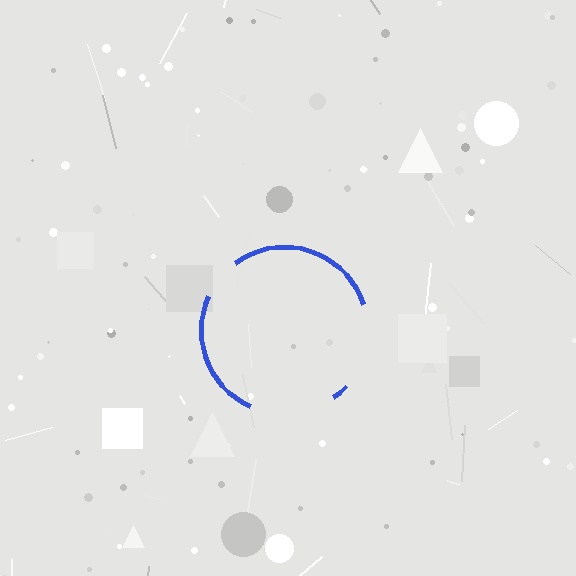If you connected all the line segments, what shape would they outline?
They would outline a circle.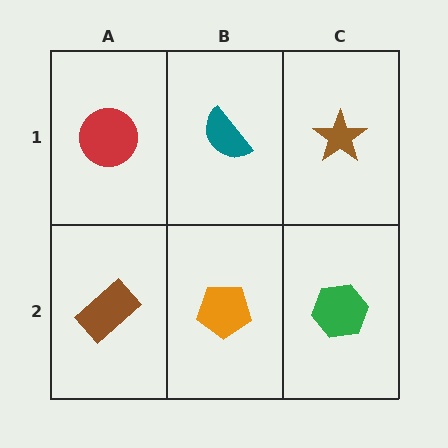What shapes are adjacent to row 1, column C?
A green hexagon (row 2, column C), a teal semicircle (row 1, column B).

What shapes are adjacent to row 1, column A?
A brown rectangle (row 2, column A), a teal semicircle (row 1, column B).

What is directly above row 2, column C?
A brown star.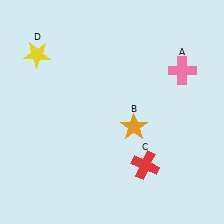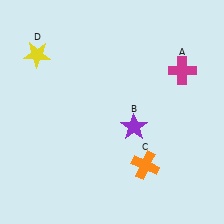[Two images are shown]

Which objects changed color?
A changed from pink to magenta. B changed from orange to purple. C changed from red to orange.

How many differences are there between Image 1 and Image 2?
There are 3 differences between the two images.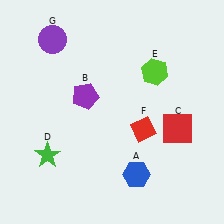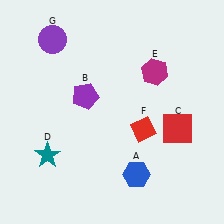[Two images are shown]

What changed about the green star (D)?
In Image 1, D is green. In Image 2, it changed to teal.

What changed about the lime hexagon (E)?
In Image 1, E is lime. In Image 2, it changed to magenta.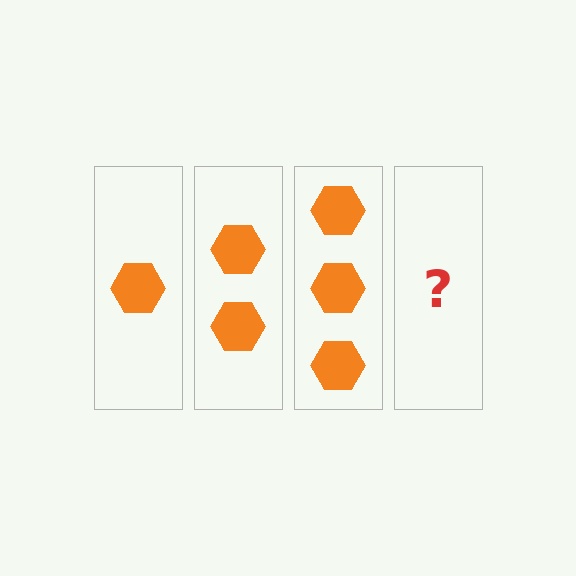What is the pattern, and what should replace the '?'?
The pattern is that each step adds one more hexagon. The '?' should be 4 hexagons.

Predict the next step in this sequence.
The next step is 4 hexagons.